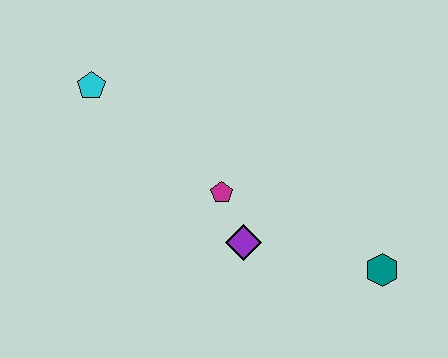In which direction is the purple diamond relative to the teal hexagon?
The purple diamond is to the left of the teal hexagon.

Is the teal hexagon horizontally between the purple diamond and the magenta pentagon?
No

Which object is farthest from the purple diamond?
The cyan pentagon is farthest from the purple diamond.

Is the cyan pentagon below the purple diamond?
No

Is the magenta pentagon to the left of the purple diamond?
Yes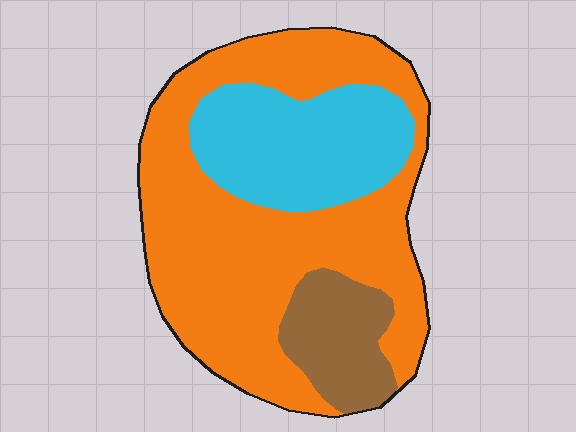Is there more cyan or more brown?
Cyan.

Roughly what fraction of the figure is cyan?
Cyan covers around 25% of the figure.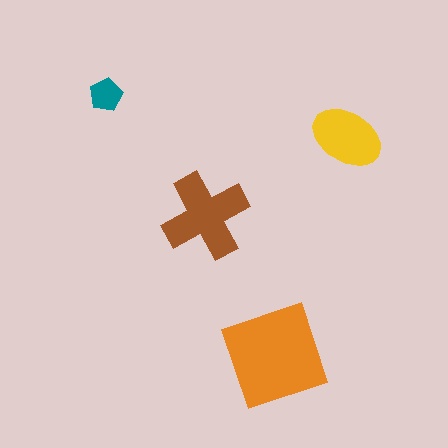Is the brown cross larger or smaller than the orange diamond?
Smaller.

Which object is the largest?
The orange diamond.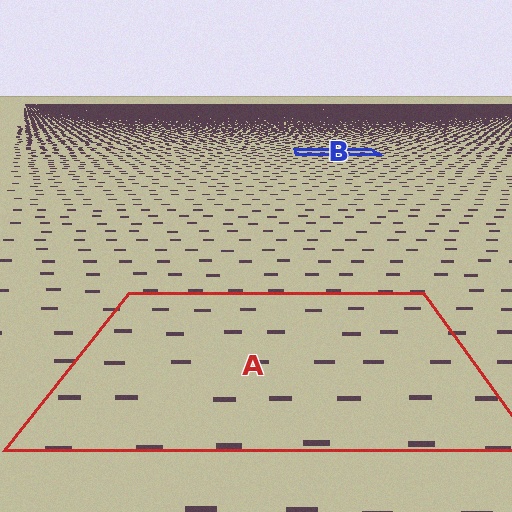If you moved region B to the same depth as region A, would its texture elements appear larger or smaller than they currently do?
They would appear larger. At a closer depth, the same texture elements are projected at a bigger on-screen size.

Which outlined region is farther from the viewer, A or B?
Region B is farther from the viewer — the texture elements inside it appear smaller and more densely packed.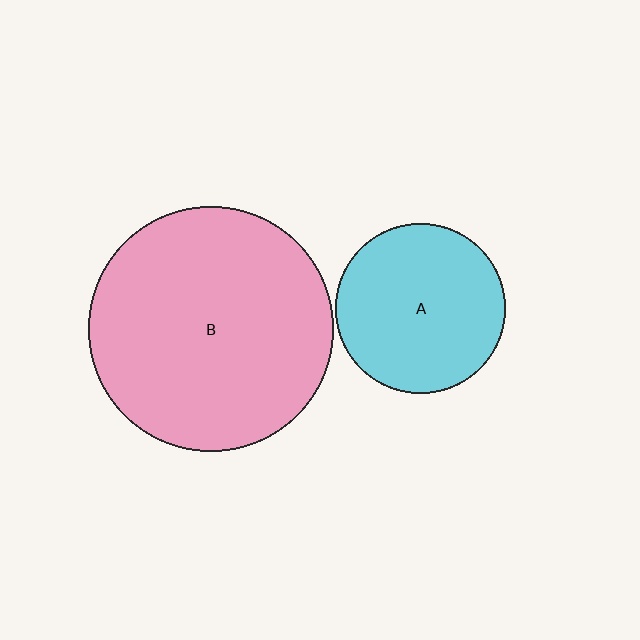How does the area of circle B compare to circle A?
Approximately 2.1 times.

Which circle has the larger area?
Circle B (pink).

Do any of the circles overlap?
No, none of the circles overlap.